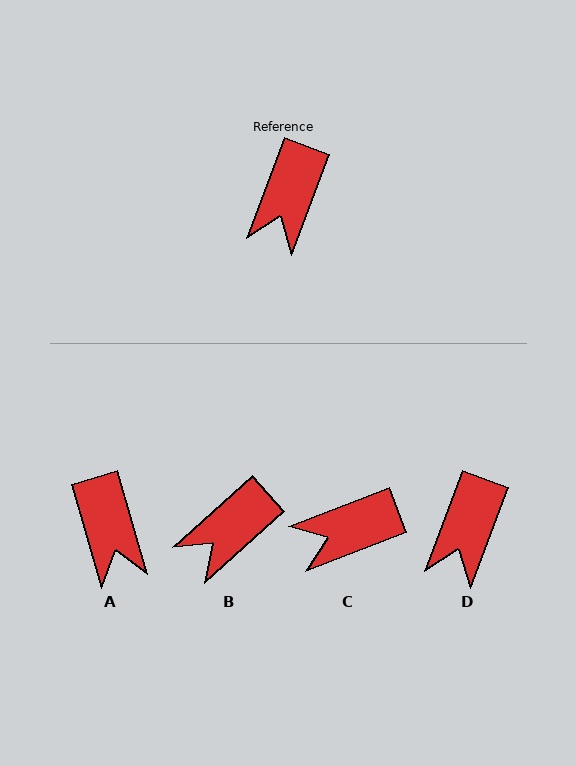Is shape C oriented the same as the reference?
No, it is off by about 48 degrees.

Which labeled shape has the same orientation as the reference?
D.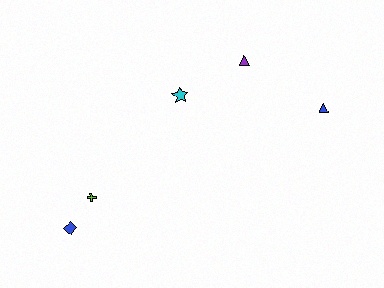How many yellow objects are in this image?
There are no yellow objects.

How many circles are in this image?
There are no circles.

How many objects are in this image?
There are 5 objects.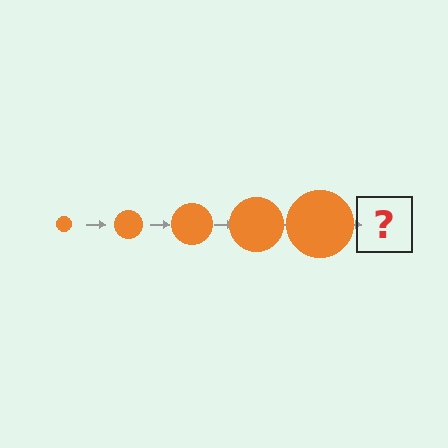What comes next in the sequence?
The next element should be an orange circle, larger than the previous one.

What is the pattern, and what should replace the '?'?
The pattern is that the circle gets progressively larger each step. The '?' should be an orange circle, larger than the previous one.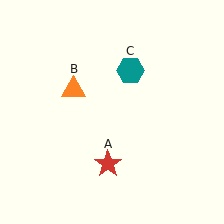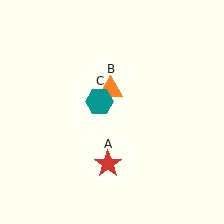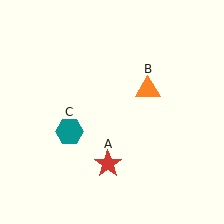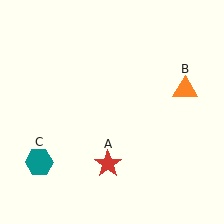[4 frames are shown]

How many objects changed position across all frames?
2 objects changed position: orange triangle (object B), teal hexagon (object C).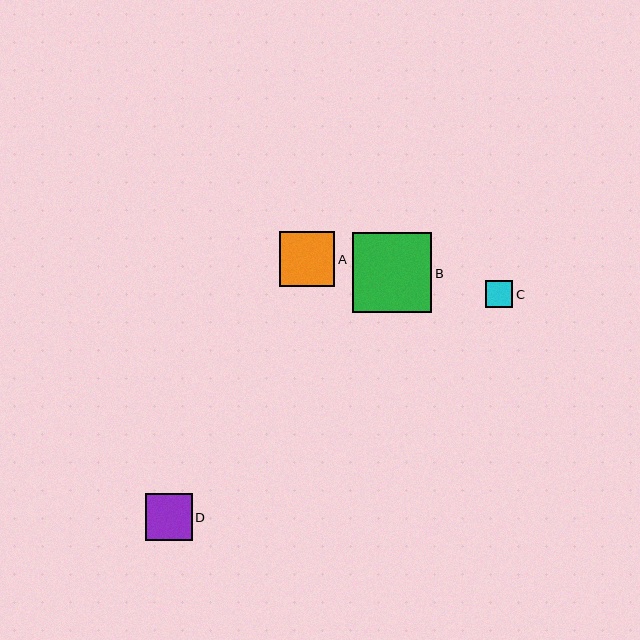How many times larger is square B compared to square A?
Square B is approximately 1.4 times the size of square A.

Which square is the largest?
Square B is the largest with a size of approximately 80 pixels.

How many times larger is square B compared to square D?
Square B is approximately 1.7 times the size of square D.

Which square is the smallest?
Square C is the smallest with a size of approximately 28 pixels.